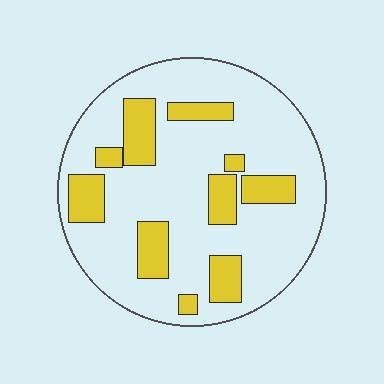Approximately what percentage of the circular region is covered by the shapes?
Approximately 25%.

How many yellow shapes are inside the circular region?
10.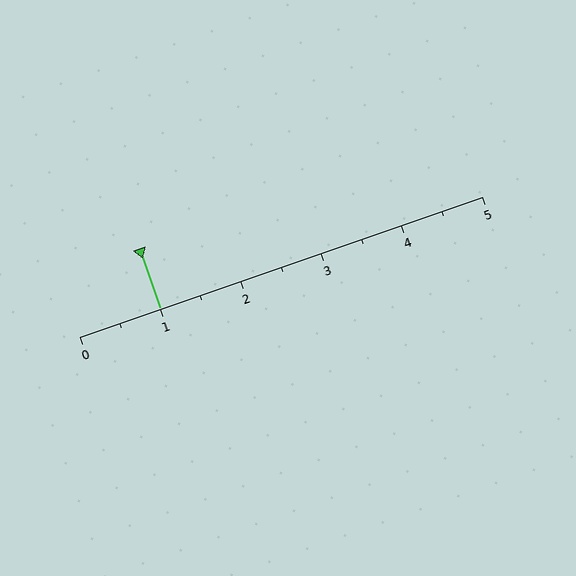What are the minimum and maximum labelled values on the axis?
The axis runs from 0 to 5.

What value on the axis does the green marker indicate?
The marker indicates approximately 1.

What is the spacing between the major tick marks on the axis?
The major ticks are spaced 1 apart.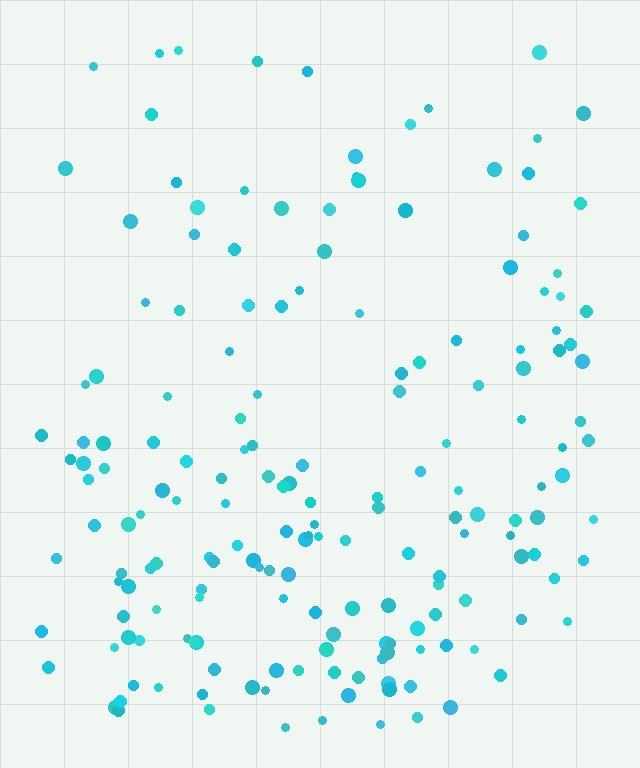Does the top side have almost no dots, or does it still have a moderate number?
Still a moderate number, just noticeably fewer than the bottom.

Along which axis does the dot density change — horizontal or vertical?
Vertical.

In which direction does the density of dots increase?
From top to bottom, with the bottom side densest.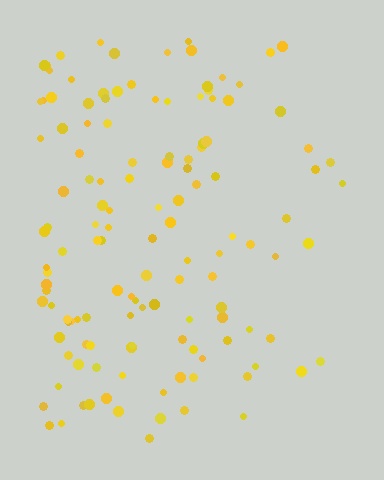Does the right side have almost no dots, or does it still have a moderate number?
Still a moderate number, just noticeably fewer than the left.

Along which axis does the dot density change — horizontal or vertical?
Horizontal.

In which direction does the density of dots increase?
From right to left, with the left side densest.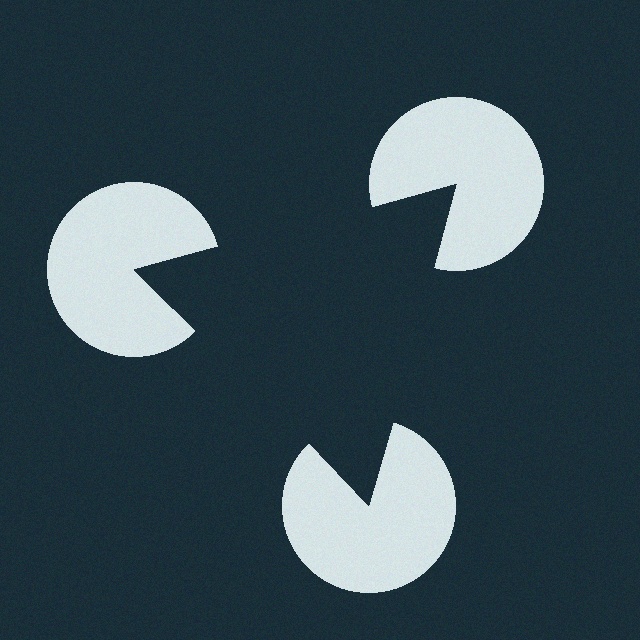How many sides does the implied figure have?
3 sides.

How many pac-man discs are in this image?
There are 3 — one at each vertex of the illusory triangle.